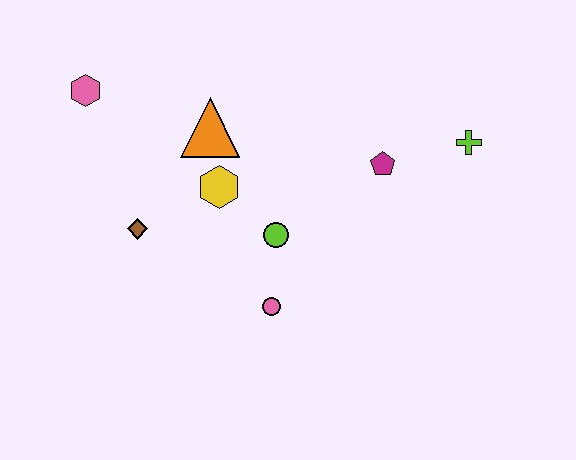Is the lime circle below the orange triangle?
Yes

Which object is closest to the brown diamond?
The yellow hexagon is closest to the brown diamond.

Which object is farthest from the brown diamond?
The lime cross is farthest from the brown diamond.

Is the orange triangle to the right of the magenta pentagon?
No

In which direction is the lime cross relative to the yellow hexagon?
The lime cross is to the right of the yellow hexagon.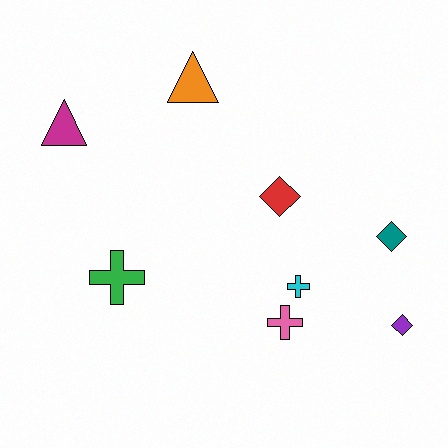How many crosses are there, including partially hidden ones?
There are 3 crosses.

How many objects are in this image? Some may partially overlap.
There are 8 objects.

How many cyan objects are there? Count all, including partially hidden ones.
There is 1 cyan object.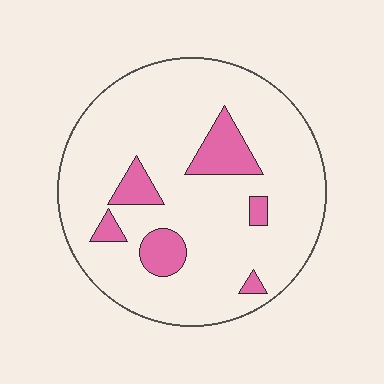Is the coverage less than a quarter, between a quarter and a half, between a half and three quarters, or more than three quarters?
Less than a quarter.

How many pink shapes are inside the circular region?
6.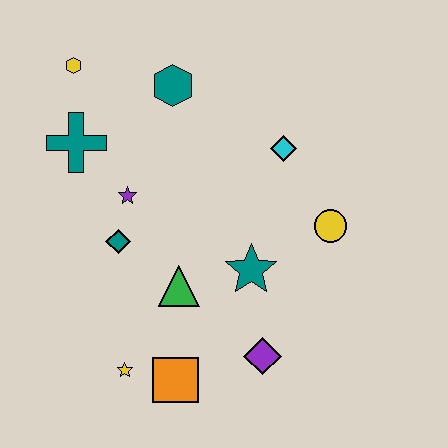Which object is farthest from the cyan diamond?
The yellow star is farthest from the cyan diamond.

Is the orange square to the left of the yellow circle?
Yes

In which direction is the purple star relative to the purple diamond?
The purple star is above the purple diamond.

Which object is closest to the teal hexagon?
The yellow hexagon is closest to the teal hexagon.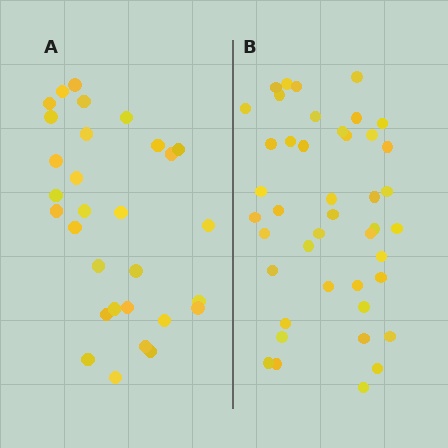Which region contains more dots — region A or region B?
Region B (the right region) has more dots.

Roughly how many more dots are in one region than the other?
Region B has approximately 15 more dots than region A.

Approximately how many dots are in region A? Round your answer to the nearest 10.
About 30 dots.